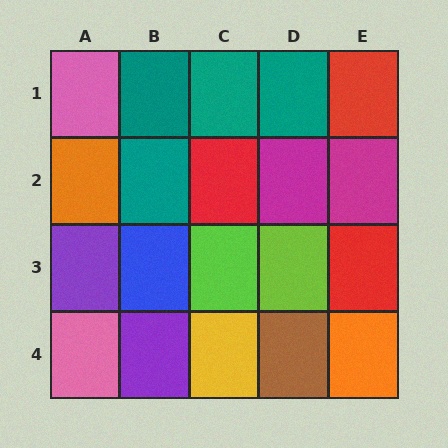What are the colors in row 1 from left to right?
Pink, teal, teal, teal, red.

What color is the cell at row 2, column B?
Teal.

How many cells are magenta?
2 cells are magenta.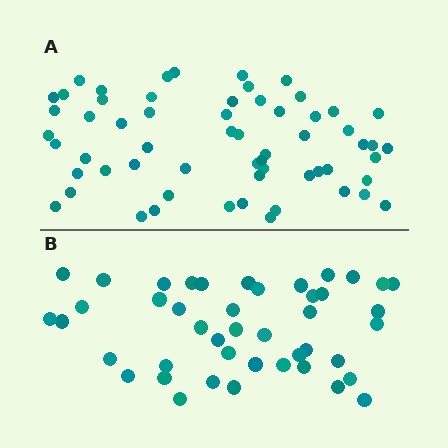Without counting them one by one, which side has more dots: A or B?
Region A (the top region) has more dots.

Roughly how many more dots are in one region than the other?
Region A has approximately 15 more dots than region B.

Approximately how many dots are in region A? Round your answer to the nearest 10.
About 60 dots.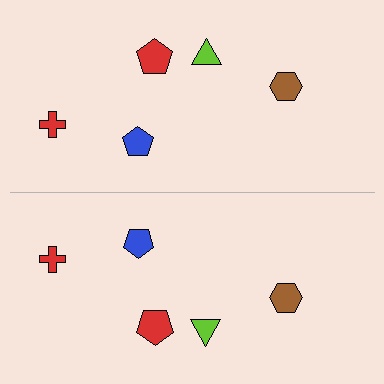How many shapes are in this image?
There are 10 shapes in this image.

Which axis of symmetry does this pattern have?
The pattern has a horizontal axis of symmetry running through the center of the image.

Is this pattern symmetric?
Yes, this pattern has bilateral (reflection) symmetry.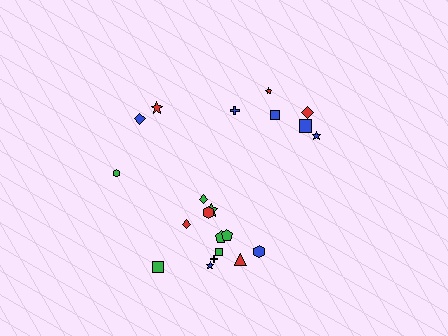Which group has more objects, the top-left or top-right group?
The top-right group.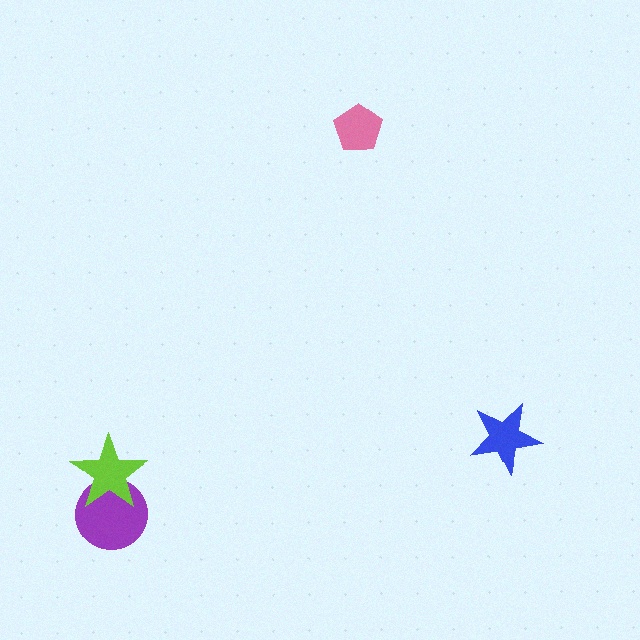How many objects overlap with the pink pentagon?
0 objects overlap with the pink pentagon.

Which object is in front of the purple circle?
The lime star is in front of the purple circle.